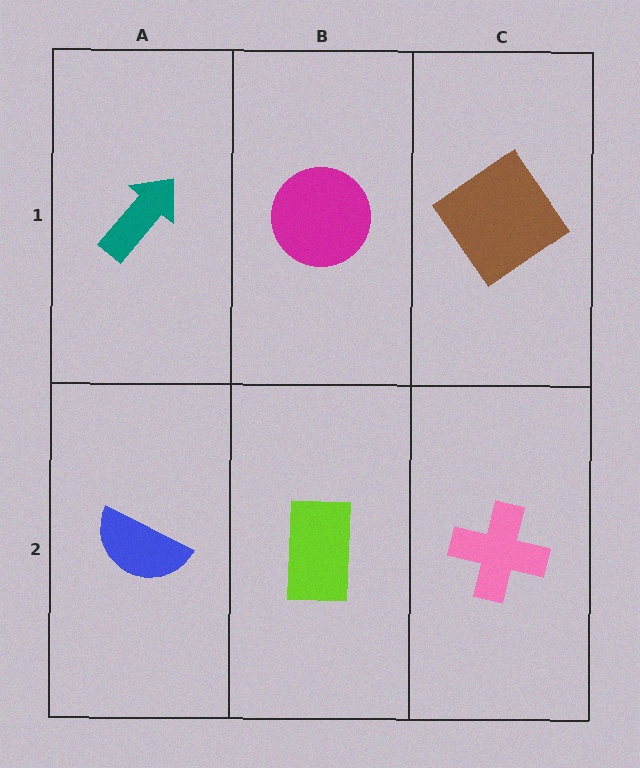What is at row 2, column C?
A pink cross.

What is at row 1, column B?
A magenta circle.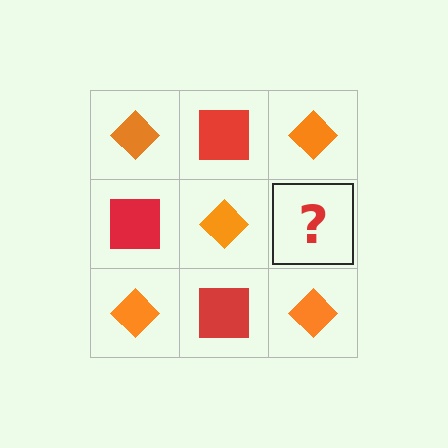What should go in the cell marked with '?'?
The missing cell should contain a red square.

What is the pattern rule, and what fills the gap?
The rule is that it alternates orange diamond and red square in a checkerboard pattern. The gap should be filled with a red square.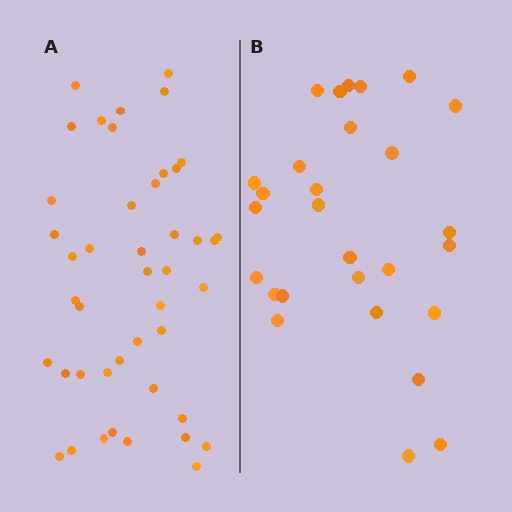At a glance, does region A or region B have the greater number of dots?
Region A (the left region) has more dots.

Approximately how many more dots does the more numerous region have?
Region A has approximately 15 more dots than region B.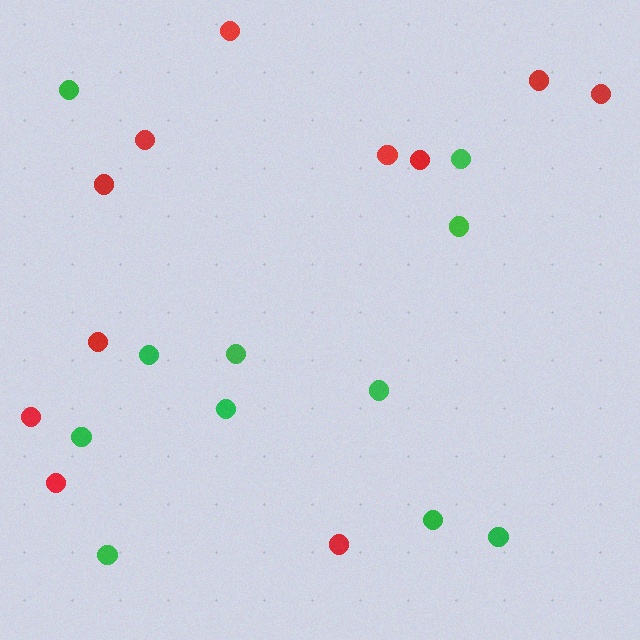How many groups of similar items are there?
There are 2 groups: one group of green circles (11) and one group of red circles (11).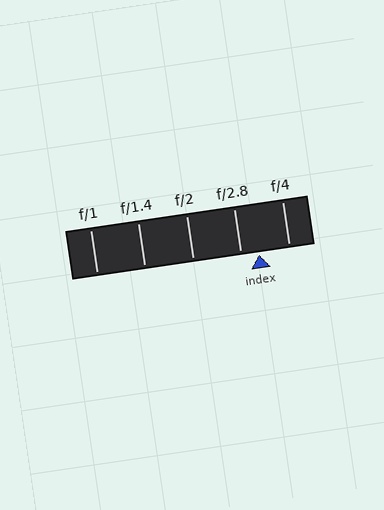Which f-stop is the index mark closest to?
The index mark is closest to f/2.8.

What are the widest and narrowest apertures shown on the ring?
The widest aperture shown is f/1 and the narrowest is f/4.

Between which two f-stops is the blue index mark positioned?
The index mark is between f/2.8 and f/4.